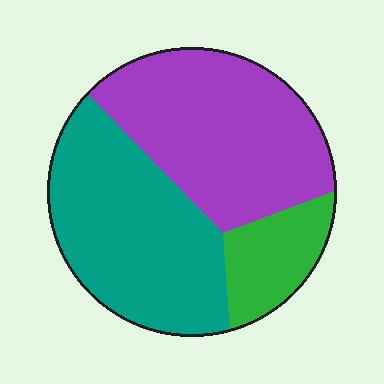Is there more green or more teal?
Teal.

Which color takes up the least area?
Green, at roughly 15%.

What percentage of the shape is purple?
Purple covers 43% of the shape.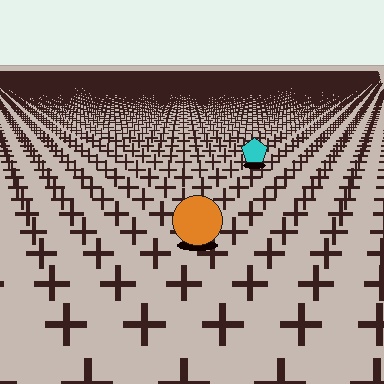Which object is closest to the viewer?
The orange circle is closest. The texture marks near it are larger and more spread out.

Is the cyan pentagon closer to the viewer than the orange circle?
No. The orange circle is closer — you can tell from the texture gradient: the ground texture is coarser near it.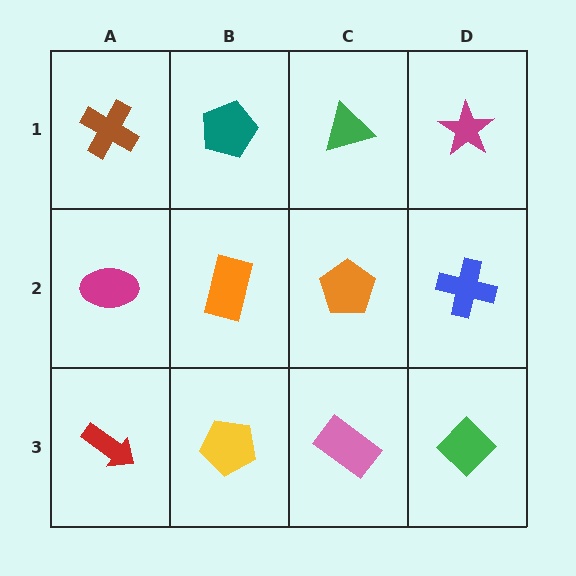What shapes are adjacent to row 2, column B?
A teal pentagon (row 1, column B), a yellow pentagon (row 3, column B), a magenta ellipse (row 2, column A), an orange pentagon (row 2, column C).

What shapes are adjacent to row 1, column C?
An orange pentagon (row 2, column C), a teal pentagon (row 1, column B), a magenta star (row 1, column D).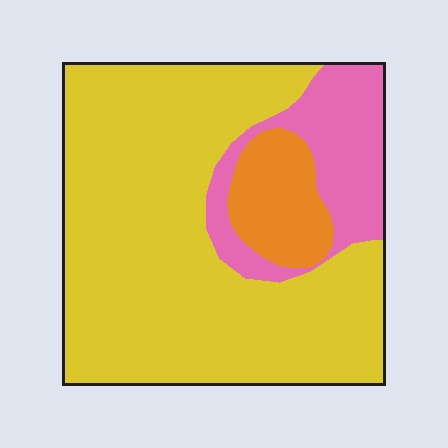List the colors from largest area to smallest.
From largest to smallest: yellow, pink, orange.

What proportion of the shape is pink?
Pink covers 17% of the shape.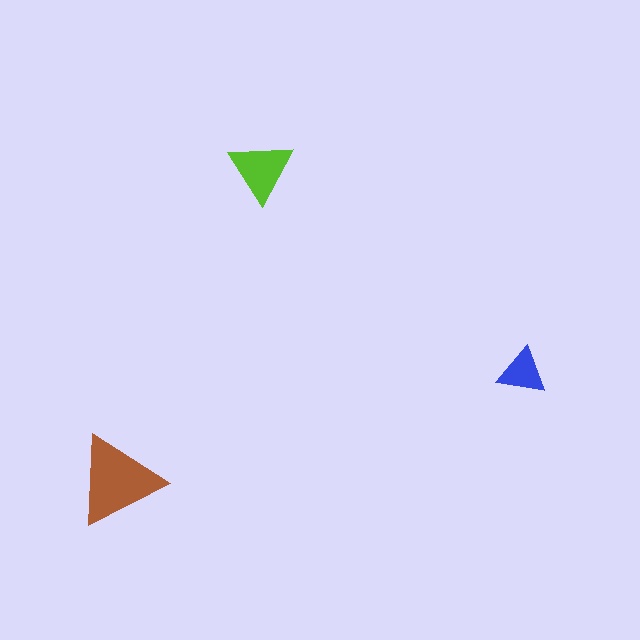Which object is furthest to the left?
The brown triangle is leftmost.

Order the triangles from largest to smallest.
the brown one, the lime one, the blue one.